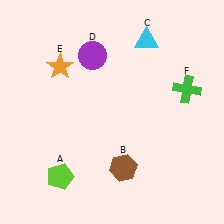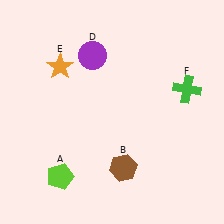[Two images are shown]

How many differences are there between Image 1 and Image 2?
There is 1 difference between the two images.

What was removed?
The cyan triangle (C) was removed in Image 2.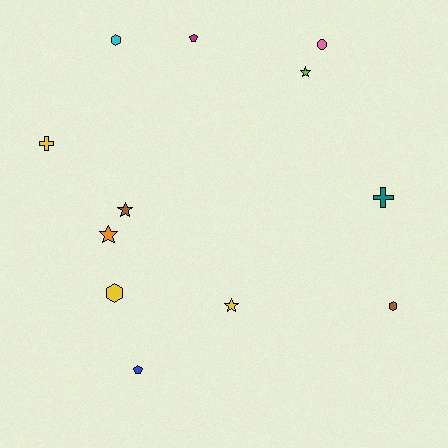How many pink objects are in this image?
There is 1 pink object.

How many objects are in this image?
There are 12 objects.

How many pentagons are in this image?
There are 2 pentagons.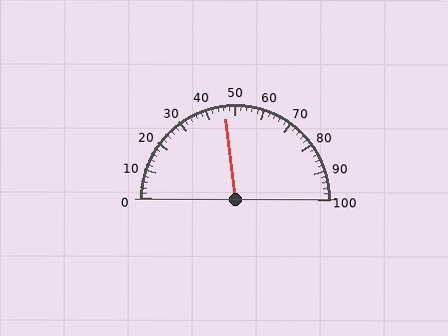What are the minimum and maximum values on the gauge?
The gauge ranges from 0 to 100.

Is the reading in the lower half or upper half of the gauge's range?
The reading is in the lower half of the range (0 to 100).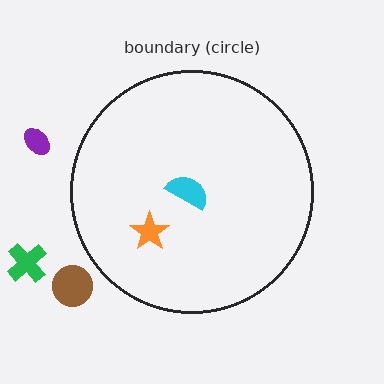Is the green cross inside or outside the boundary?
Outside.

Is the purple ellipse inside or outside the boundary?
Outside.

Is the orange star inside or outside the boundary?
Inside.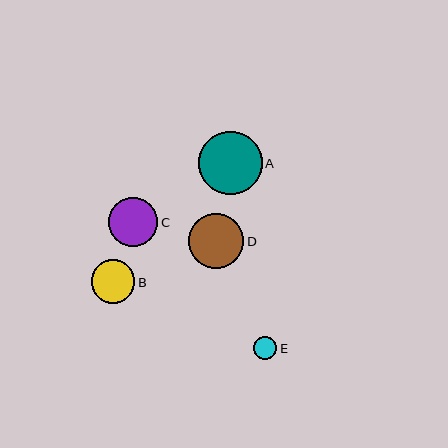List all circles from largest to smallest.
From largest to smallest: A, D, C, B, E.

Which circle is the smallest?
Circle E is the smallest with a size of approximately 23 pixels.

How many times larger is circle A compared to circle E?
Circle A is approximately 2.7 times the size of circle E.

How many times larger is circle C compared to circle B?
Circle C is approximately 1.1 times the size of circle B.